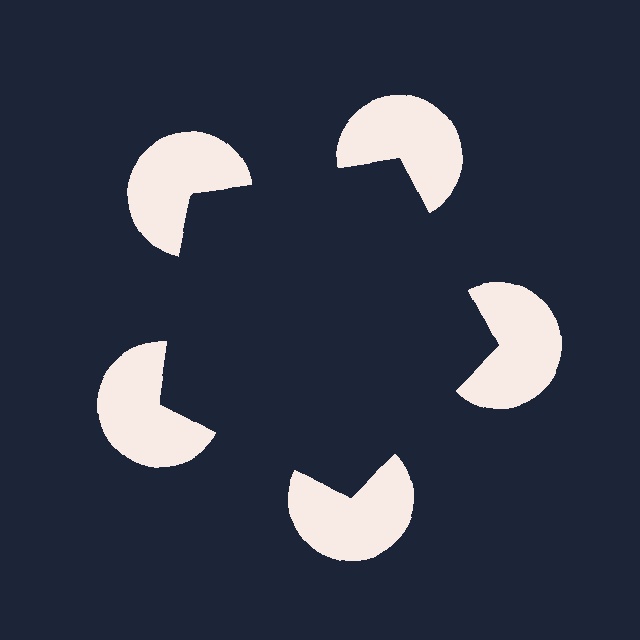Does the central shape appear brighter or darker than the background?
It typically appears slightly darker than the background, even though no actual brightness change is drawn.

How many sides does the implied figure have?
5 sides.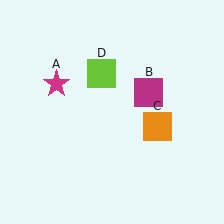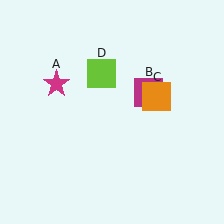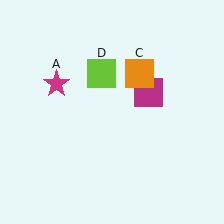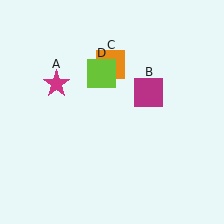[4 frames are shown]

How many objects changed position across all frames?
1 object changed position: orange square (object C).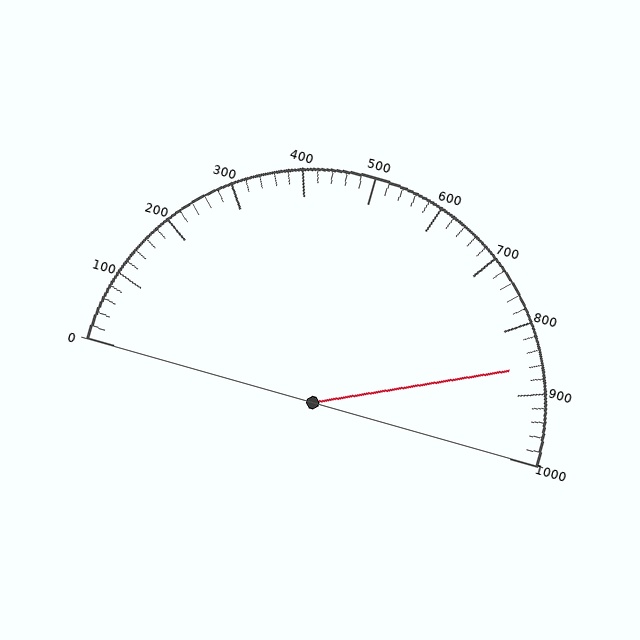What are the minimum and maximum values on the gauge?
The gauge ranges from 0 to 1000.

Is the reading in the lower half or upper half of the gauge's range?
The reading is in the upper half of the range (0 to 1000).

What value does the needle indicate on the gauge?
The needle indicates approximately 860.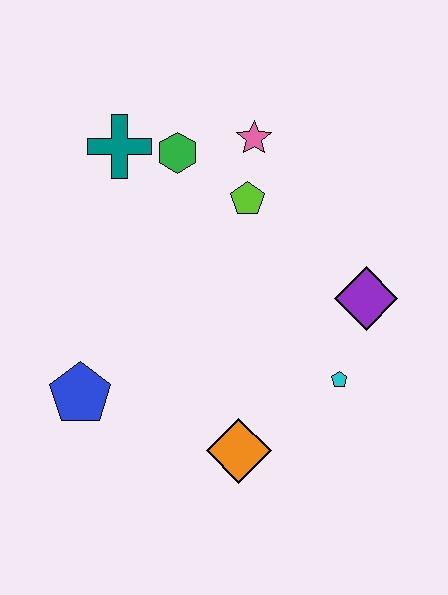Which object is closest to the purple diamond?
The cyan pentagon is closest to the purple diamond.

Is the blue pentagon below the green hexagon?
Yes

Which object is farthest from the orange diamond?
The teal cross is farthest from the orange diamond.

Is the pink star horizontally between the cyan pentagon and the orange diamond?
Yes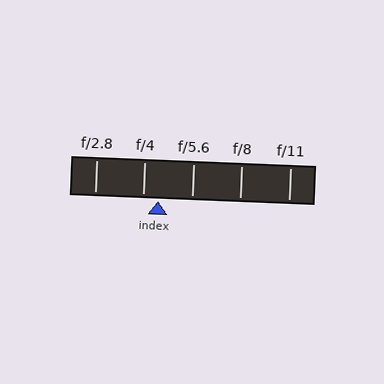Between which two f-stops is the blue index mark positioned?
The index mark is between f/4 and f/5.6.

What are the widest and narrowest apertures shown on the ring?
The widest aperture shown is f/2.8 and the narrowest is f/11.